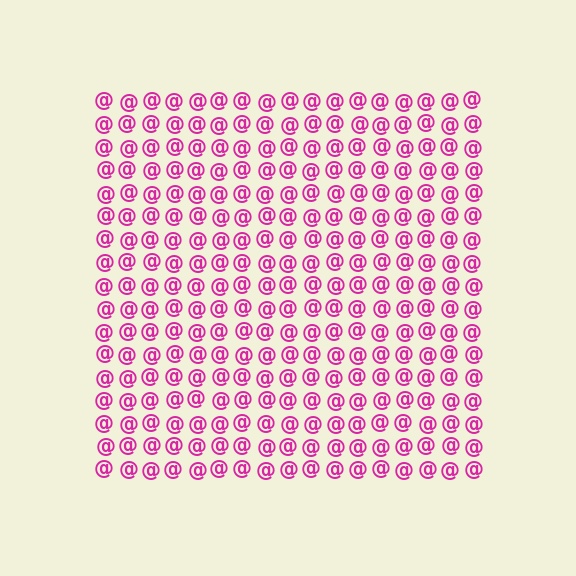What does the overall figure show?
The overall figure shows a square.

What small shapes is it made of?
It is made of small at signs.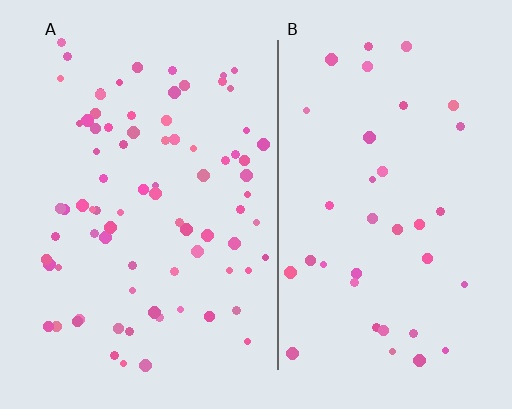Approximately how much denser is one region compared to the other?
Approximately 2.2× — region A over region B.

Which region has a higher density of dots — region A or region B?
A (the left).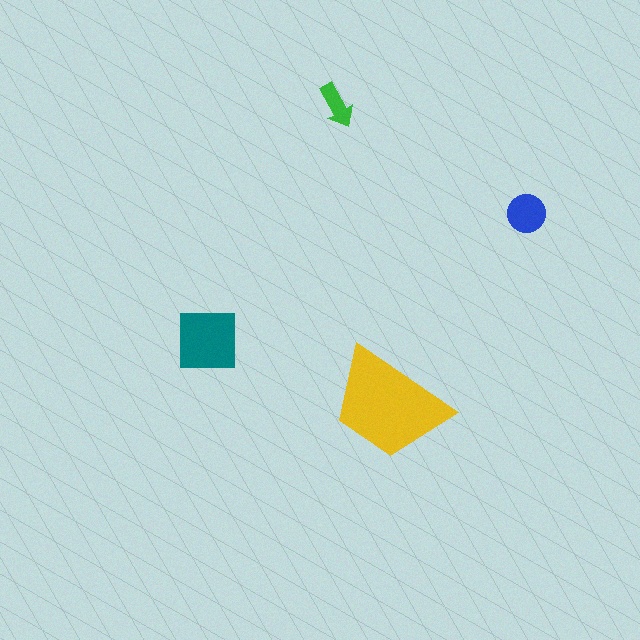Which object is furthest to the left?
The teal square is leftmost.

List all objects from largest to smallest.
The yellow trapezoid, the teal square, the blue circle, the green arrow.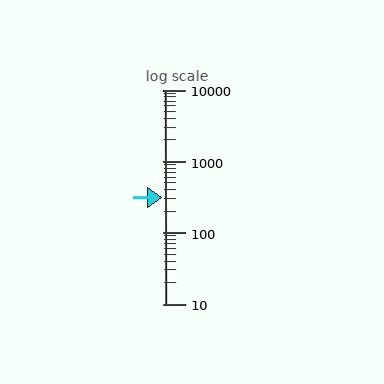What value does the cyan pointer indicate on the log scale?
The pointer indicates approximately 310.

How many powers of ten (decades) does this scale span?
The scale spans 3 decades, from 10 to 10000.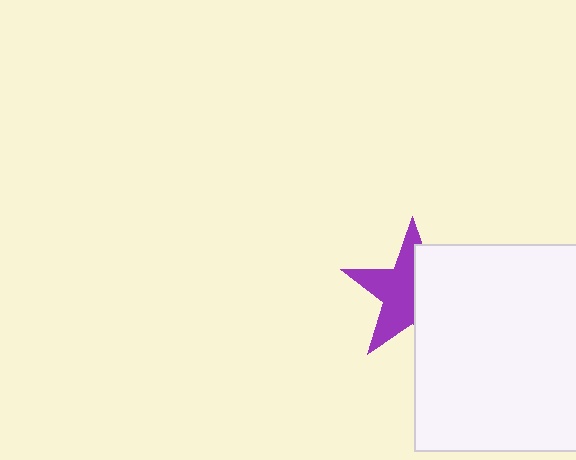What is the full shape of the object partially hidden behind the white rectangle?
The partially hidden object is a purple star.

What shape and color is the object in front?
The object in front is a white rectangle.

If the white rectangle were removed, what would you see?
You would see the complete purple star.